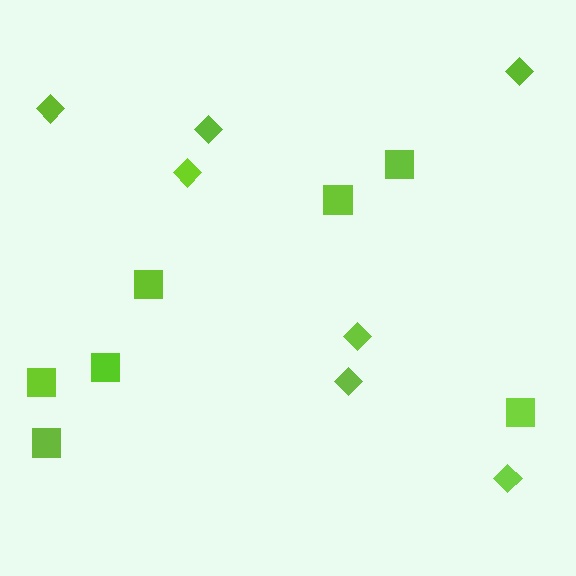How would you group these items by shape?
There are 2 groups: one group of diamonds (7) and one group of squares (7).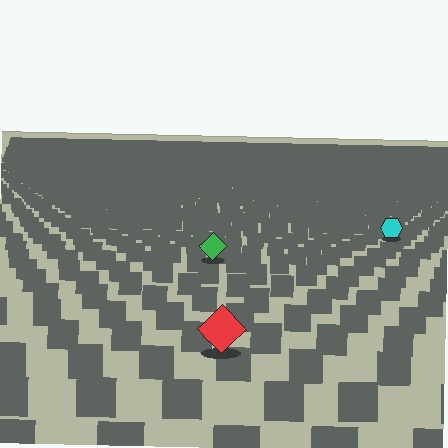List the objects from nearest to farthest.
From nearest to farthest: the red diamond, the green diamond, the cyan hexagon.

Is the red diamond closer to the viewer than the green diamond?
Yes. The red diamond is closer — you can tell from the texture gradient: the ground texture is coarser near it.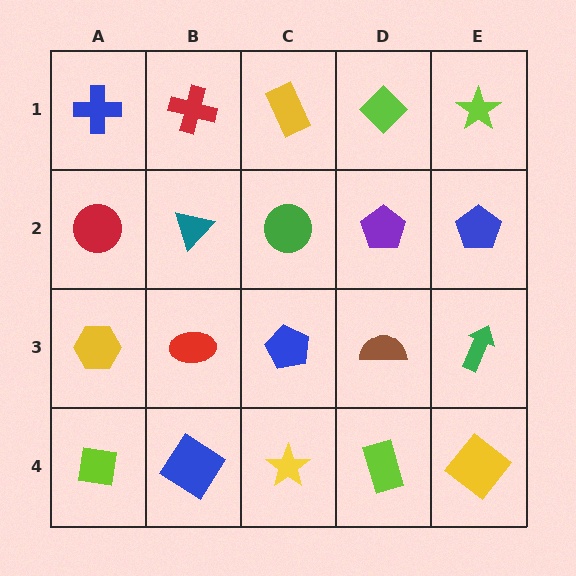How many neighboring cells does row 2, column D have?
4.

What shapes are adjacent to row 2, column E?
A lime star (row 1, column E), a green arrow (row 3, column E), a purple pentagon (row 2, column D).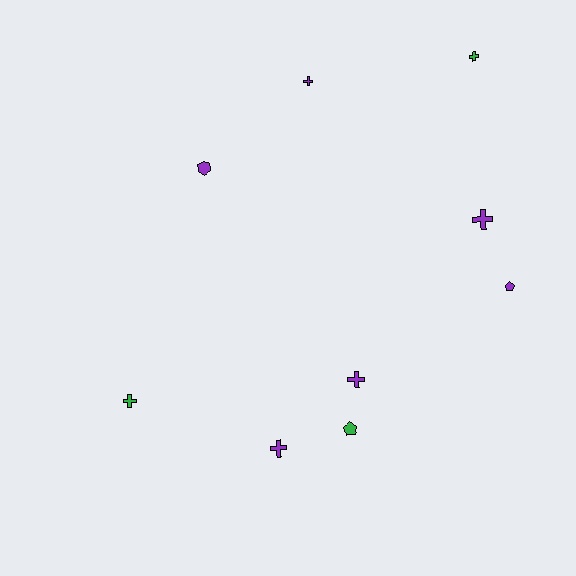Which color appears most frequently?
Purple, with 6 objects.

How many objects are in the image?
There are 9 objects.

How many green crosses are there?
There are 2 green crosses.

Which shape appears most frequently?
Cross, with 6 objects.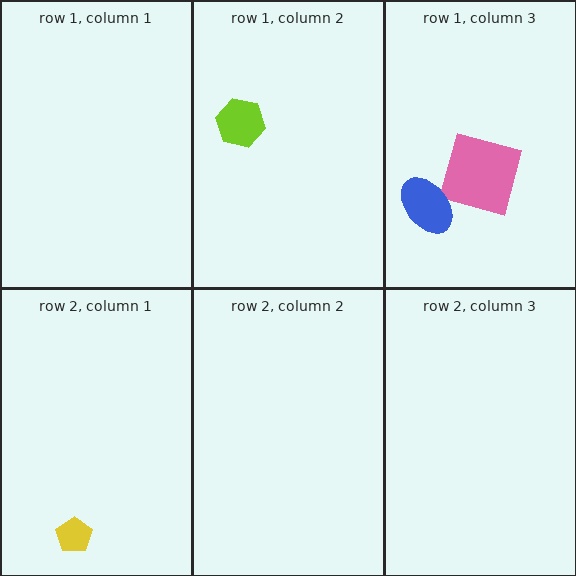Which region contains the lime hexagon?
The row 1, column 2 region.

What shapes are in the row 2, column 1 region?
The yellow pentagon.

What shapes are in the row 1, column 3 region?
The pink square, the blue ellipse.